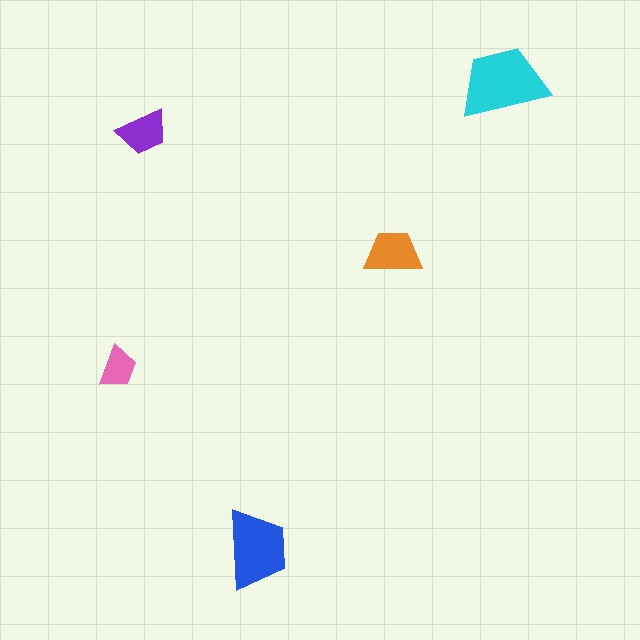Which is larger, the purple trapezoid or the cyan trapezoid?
The cyan one.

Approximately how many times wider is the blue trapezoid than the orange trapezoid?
About 1.5 times wider.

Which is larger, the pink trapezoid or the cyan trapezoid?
The cyan one.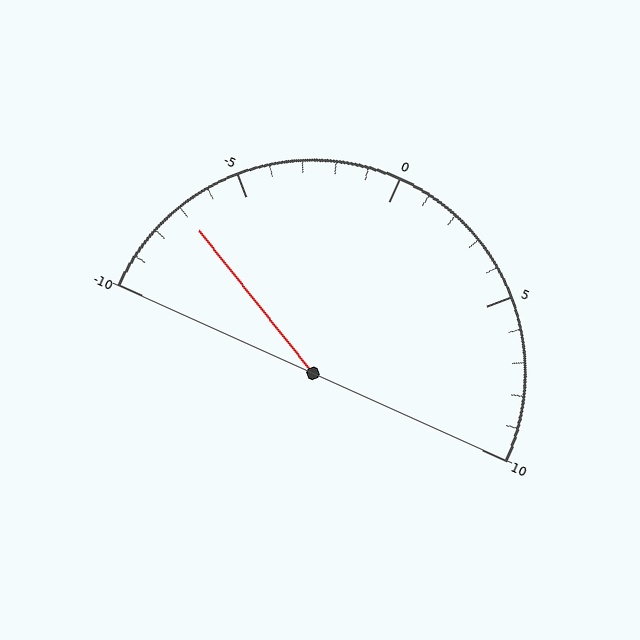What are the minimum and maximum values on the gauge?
The gauge ranges from -10 to 10.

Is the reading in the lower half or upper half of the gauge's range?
The reading is in the lower half of the range (-10 to 10).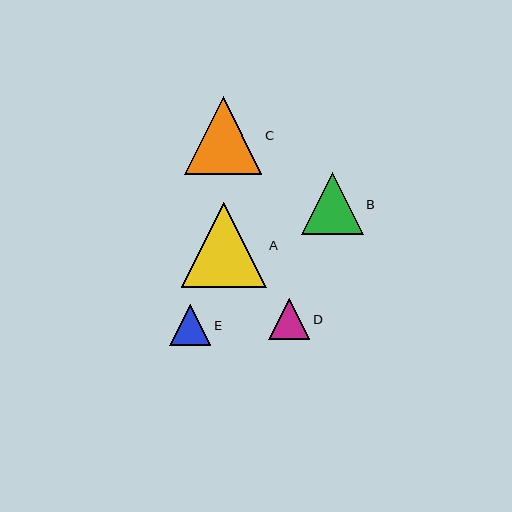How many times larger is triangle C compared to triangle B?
Triangle C is approximately 1.3 times the size of triangle B.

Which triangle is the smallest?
Triangle D is the smallest with a size of approximately 41 pixels.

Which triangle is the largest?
Triangle A is the largest with a size of approximately 85 pixels.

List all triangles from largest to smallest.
From largest to smallest: A, C, B, E, D.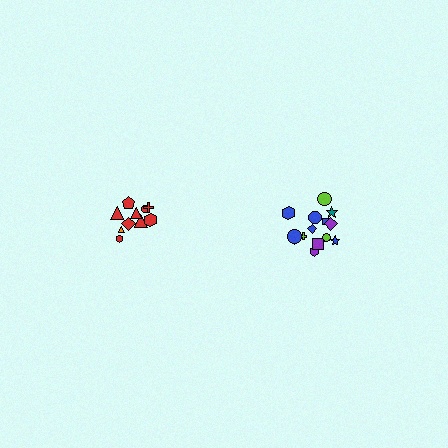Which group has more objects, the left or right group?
The right group.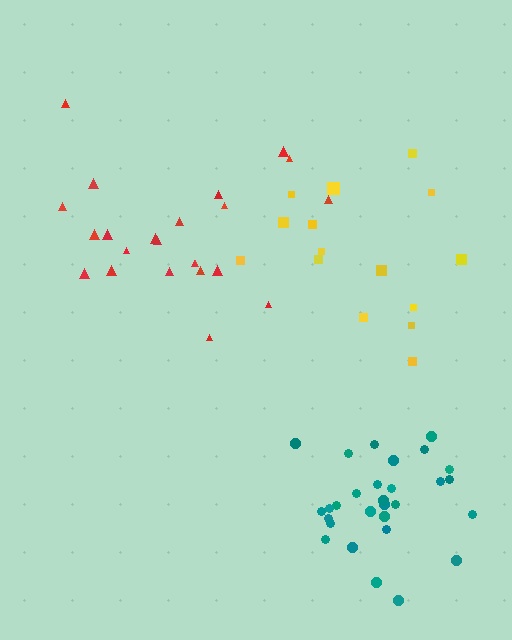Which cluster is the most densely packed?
Teal.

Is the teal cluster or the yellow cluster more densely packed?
Teal.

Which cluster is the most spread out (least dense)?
Yellow.